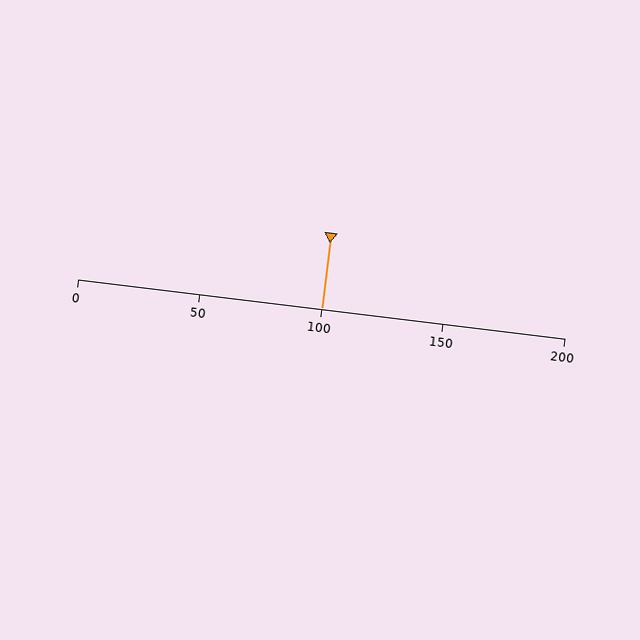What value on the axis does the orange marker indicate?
The marker indicates approximately 100.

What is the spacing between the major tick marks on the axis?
The major ticks are spaced 50 apart.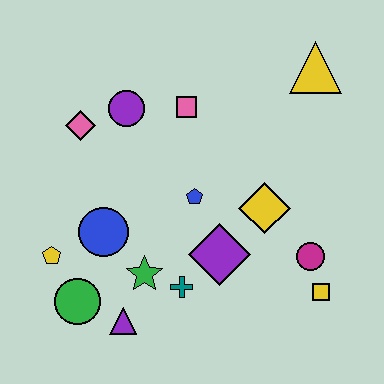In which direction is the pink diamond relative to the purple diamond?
The pink diamond is to the left of the purple diamond.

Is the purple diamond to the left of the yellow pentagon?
No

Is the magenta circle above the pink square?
No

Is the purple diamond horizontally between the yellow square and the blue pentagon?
Yes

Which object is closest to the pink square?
The purple circle is closest to the pink square.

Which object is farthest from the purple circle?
The yellow square is farthest from the purple circle.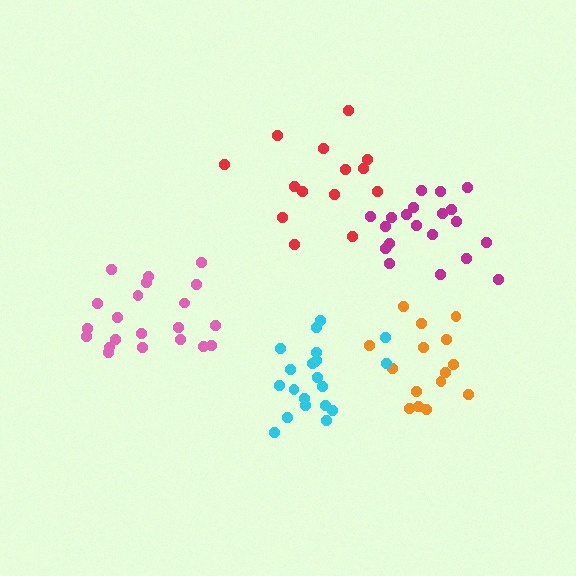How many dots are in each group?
Group 1: 15 dots, Group 2: 15 dots, Group 3: 21 dots, Group 4: 21 dots, Group 5: 20 dots (92 total).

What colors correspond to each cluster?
The clusters are colored: orange, red, cyan, pink, magenta.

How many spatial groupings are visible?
There are 5 spatial groupings.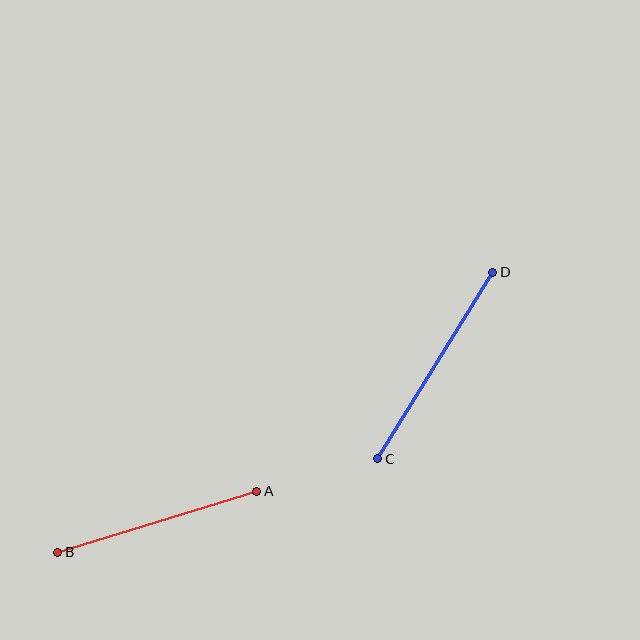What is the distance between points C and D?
The distance is approximately 219 pixels.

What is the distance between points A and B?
The distance is approximately 208 pixels.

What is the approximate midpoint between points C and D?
The midpoint is at approximately (435, 365) pixels.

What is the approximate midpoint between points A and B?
The midpoint is at approximately (157, 522) pixels.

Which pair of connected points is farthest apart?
Points C and D are farthest apart.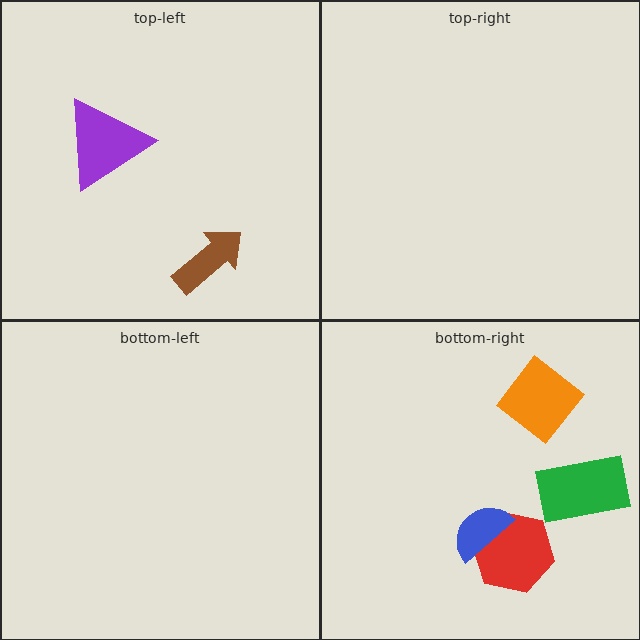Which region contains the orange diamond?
The bottom-right region.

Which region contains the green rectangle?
The bottom-right region.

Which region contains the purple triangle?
The top-left region.